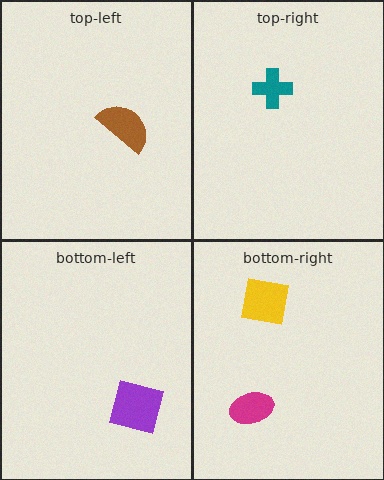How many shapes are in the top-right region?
1.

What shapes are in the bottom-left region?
The purple square.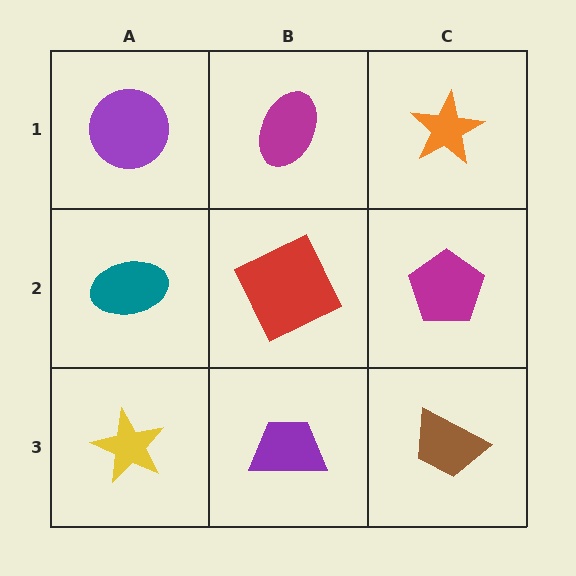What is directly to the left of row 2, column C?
A red square.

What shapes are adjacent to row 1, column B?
A red square (row 2, column B), a purple circle (row 1, column A), an orange star (row 1, column C).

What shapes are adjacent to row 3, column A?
A teal ellipse (row 2, column A), a purple trapezoid (row 3, column B).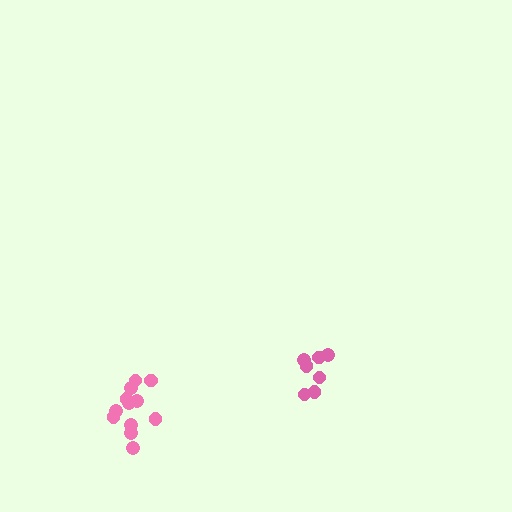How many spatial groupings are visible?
There are 2 spatial groupings.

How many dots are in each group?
Group 1: 7 dots, Group 2: 12 dots (19 total).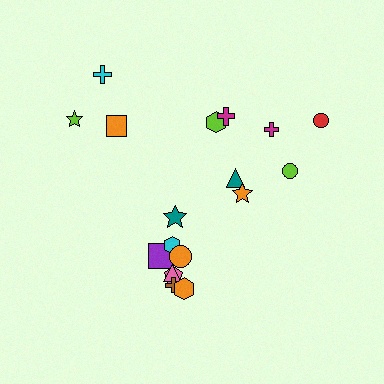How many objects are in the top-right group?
There are 7 objects.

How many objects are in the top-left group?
There are 3 objects.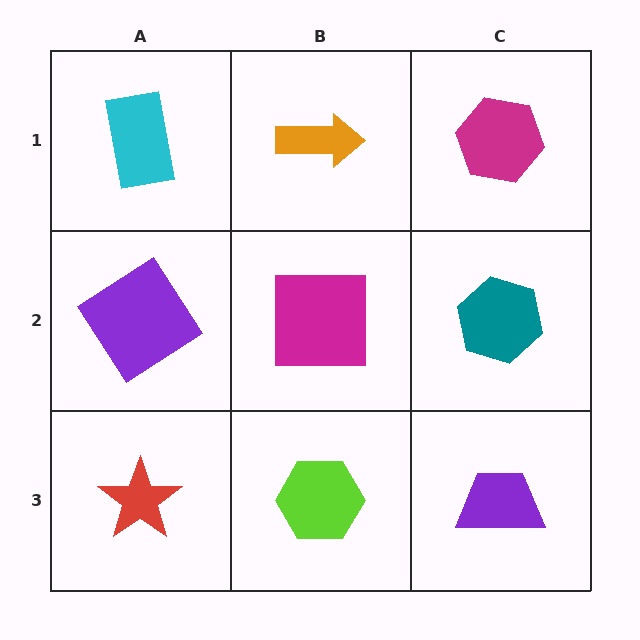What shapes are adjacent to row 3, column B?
A magenta square (row 2, column B), a red star (row 3, column A), a purple trapezoid (row 3, column C).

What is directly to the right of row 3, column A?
A lime hexagon.